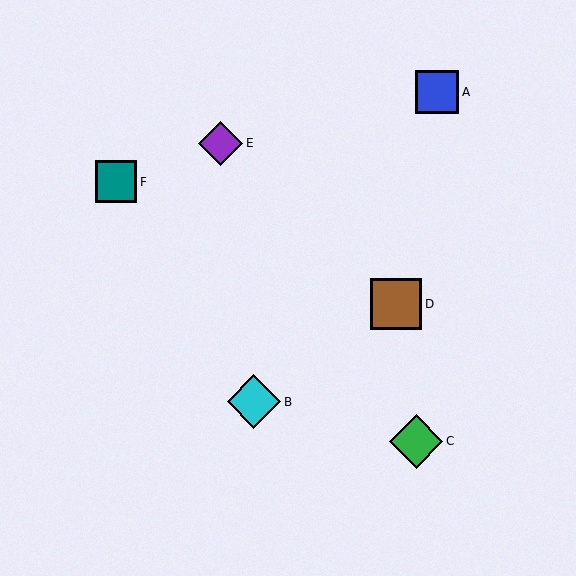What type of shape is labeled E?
Shape E is a purple diamond.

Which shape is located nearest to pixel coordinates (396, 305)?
The brown square (labeled D) at (396, 304) is nearest to that location.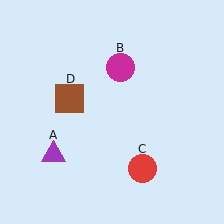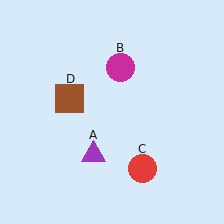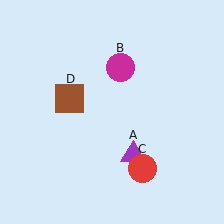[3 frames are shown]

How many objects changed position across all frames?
1 object changed position: purple triangle (object A).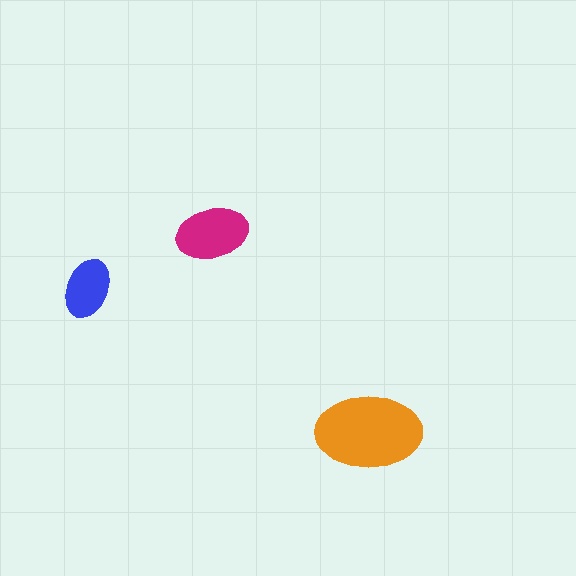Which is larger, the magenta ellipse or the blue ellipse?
The magenta one.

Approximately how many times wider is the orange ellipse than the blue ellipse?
About 2 times wider.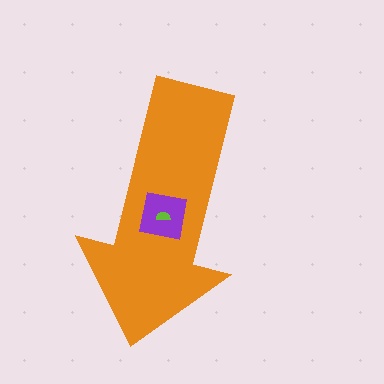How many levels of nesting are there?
3.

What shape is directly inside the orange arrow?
The purple square.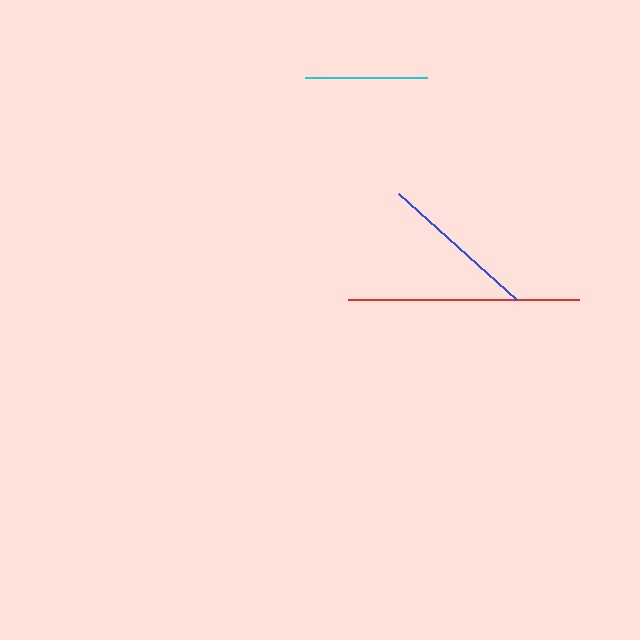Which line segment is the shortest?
The cyan line is the shortest at approximately 122 pixels.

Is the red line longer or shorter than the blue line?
The red line is longer than the blue line.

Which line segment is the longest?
The red line is the longest at approximately 231 pixels.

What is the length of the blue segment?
The blue segment is approximately 159 pixels long.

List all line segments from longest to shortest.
From longest to shortest: red, blue, cyan.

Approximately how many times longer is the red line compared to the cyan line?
The red line is approximately 1.9 times the length of the cyan line.